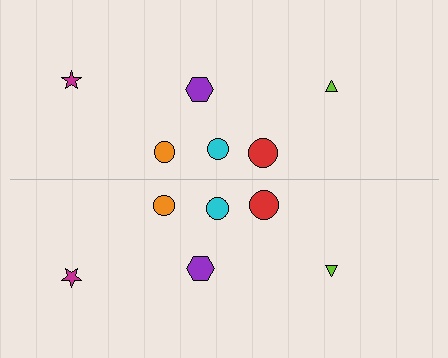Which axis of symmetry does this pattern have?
The pattern has a horizontal axis of symmetry running through the center of the image.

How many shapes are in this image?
There are 12 shapes in this image.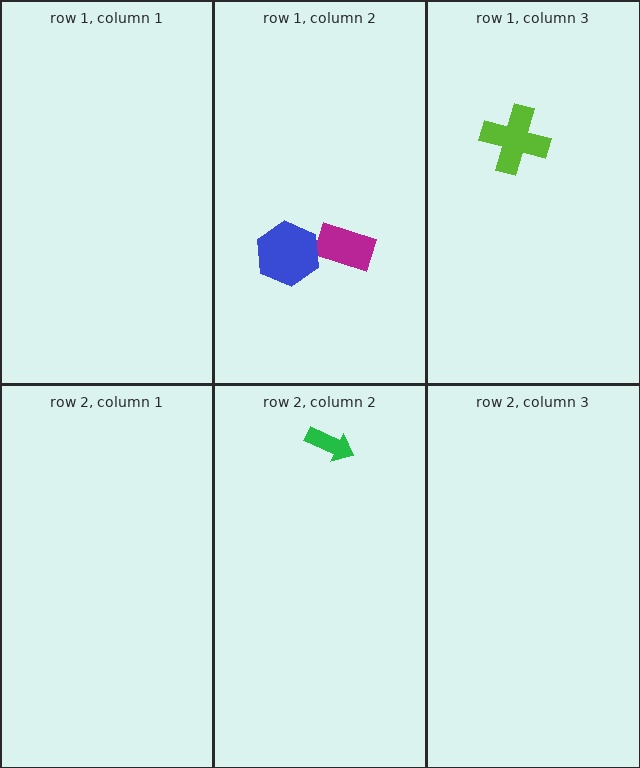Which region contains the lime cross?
The row 1, column 3 region.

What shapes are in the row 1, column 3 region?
The lime cross.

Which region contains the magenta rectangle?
The row 1, column 2 region.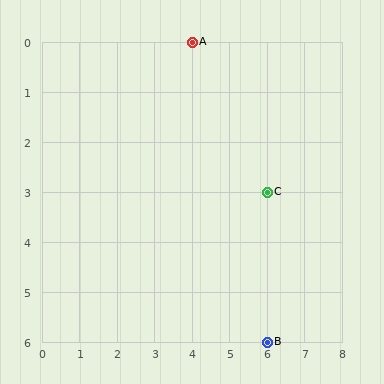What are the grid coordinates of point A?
Point A is at grid coordinates (4, 0).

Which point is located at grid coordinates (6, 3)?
Point C is at (6, 3).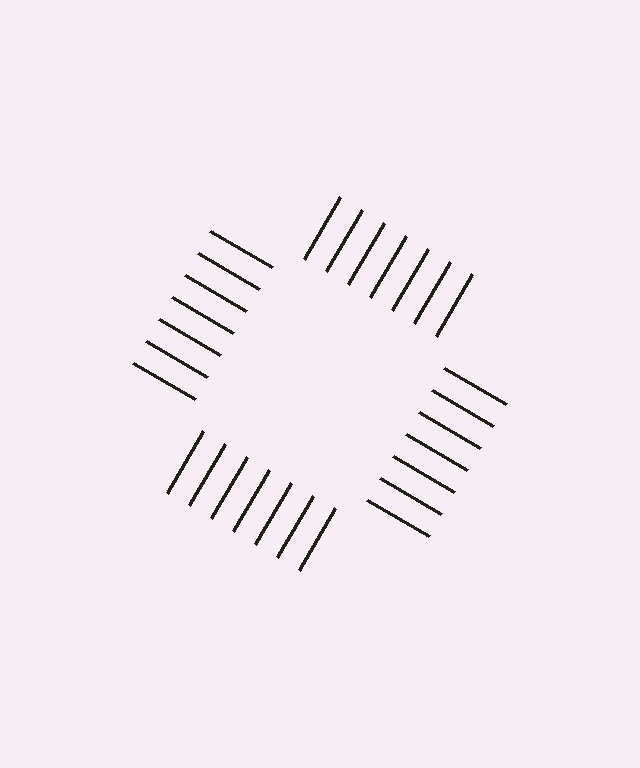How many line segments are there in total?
28 — 7 along each of the 4 edges.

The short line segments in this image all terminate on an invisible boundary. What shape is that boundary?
An illusory square — the line segments terminate on its edges but no continuous stroke is drawn.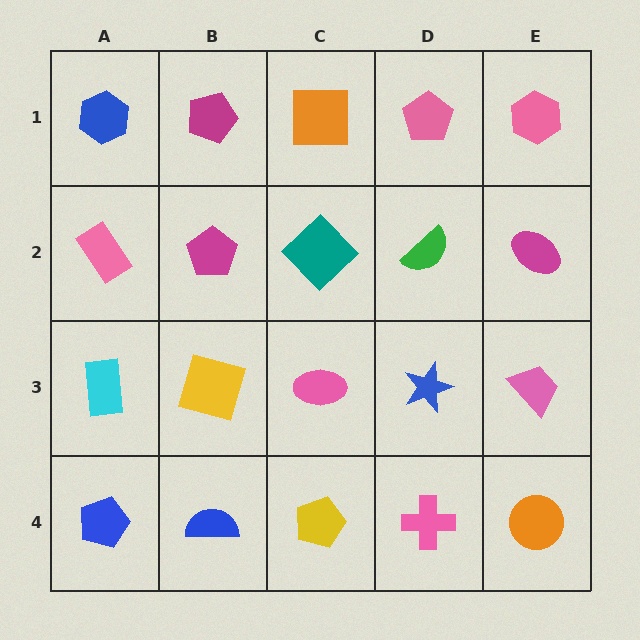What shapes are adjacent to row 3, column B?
A magenta pentagon (row 2, column B), a blue semicircle (row 4, column B), a cyan rectangle (row 3, column A), a pink ellipse (row 3, column C).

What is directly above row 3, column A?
A pink rectangle.